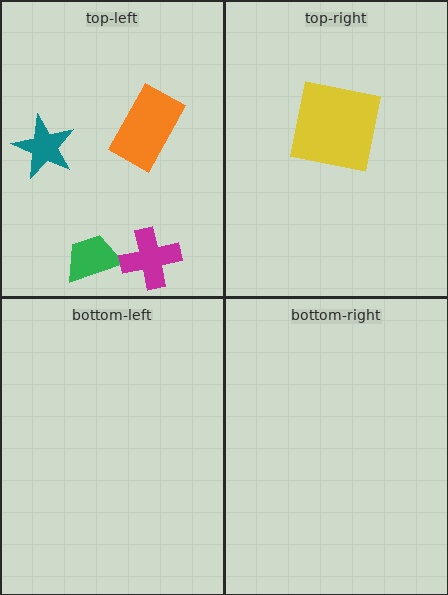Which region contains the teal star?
The top-left region.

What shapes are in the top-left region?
The orange rectangle, the teal star, the green trapezoid, the magenta cross.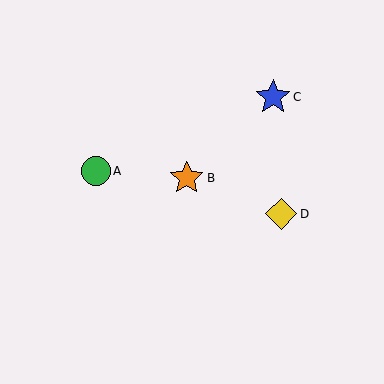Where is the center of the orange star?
The center of the orange star is at (187, 178).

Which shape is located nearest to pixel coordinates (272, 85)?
The blue star (labeled C) at (273, 97) is nearest to that location.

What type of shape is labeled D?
Shape D is a yellow diamond.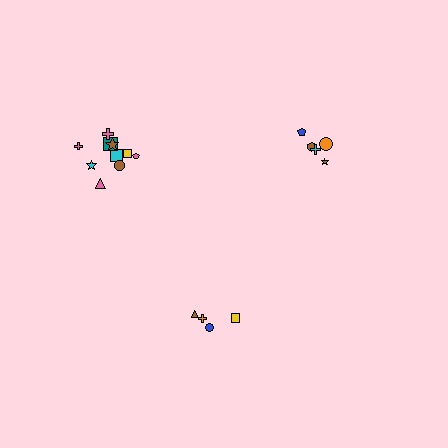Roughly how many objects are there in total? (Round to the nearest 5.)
Roughly 20 objects in total.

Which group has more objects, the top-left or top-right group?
The top-left group.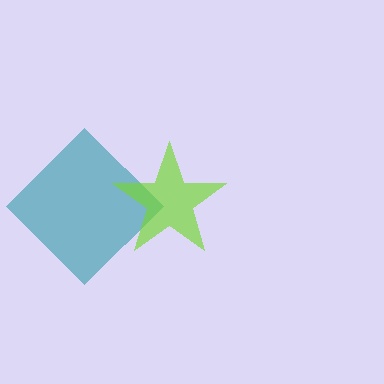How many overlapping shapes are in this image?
There are 2 overlapping shapes in the image.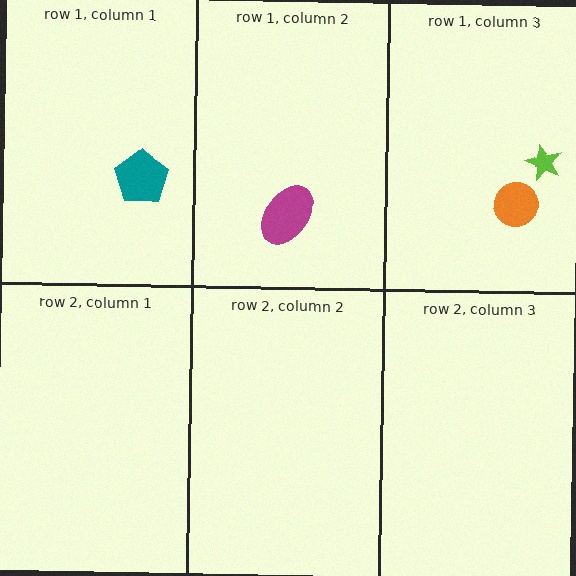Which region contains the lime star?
The row 1, column 3 region.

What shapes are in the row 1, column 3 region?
The orange circle, the lime star.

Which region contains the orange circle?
The row 1, column 3 region.